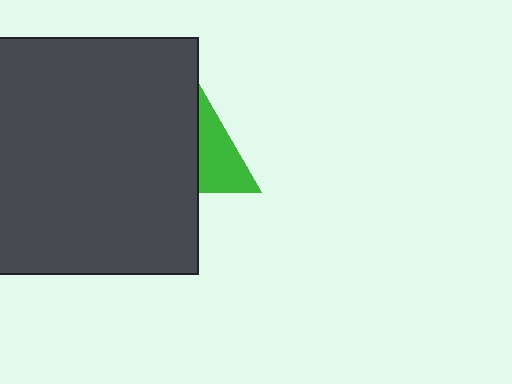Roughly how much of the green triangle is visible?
A small part of it is visible (roughly 43%).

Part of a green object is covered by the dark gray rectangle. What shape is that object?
It is a triangle.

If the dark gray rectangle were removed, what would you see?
You would see the complete green triangle.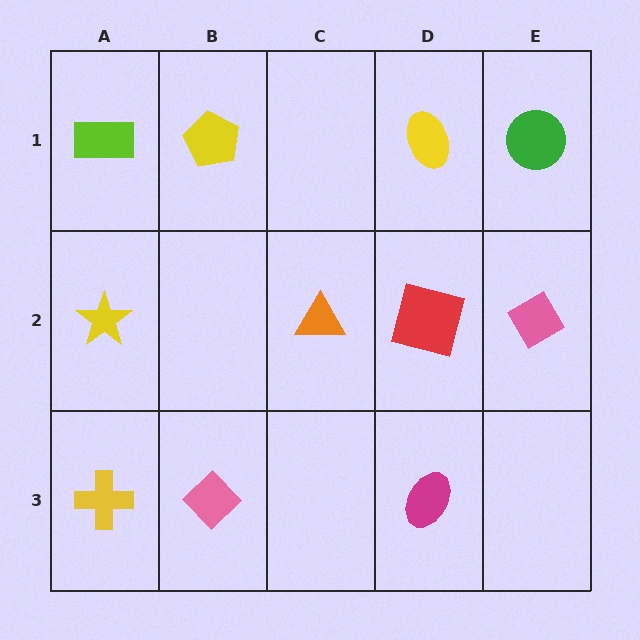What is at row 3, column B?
A pink diamond.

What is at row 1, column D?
A yellow ellipse.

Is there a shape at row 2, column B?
No, that cell is empty.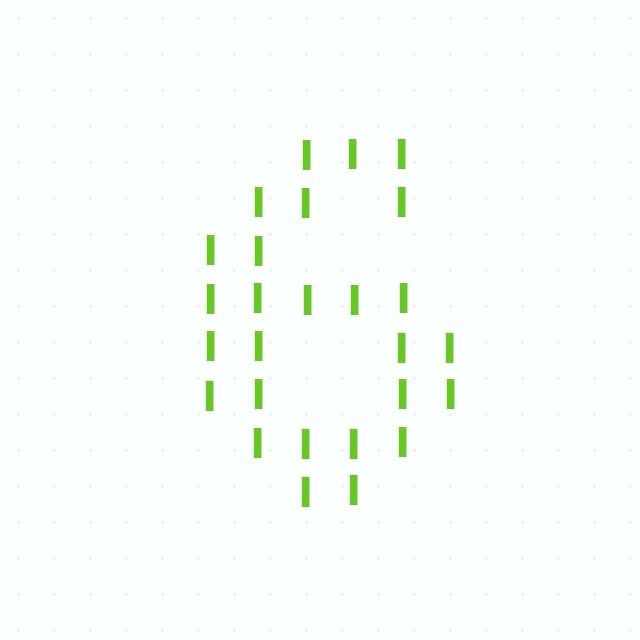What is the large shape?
The large shape is the digit 6.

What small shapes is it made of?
It is made of small letter I's.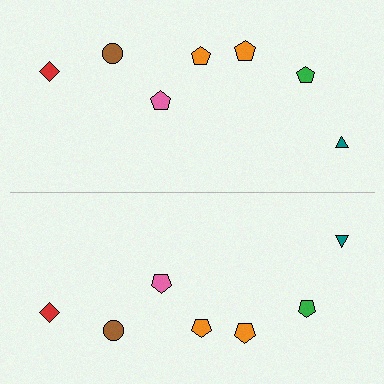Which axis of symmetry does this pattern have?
The pattern has a horizontal axis of symmetry running through the center of the image.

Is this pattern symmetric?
Yes, this pattern has bilateral (reflection) symmetry.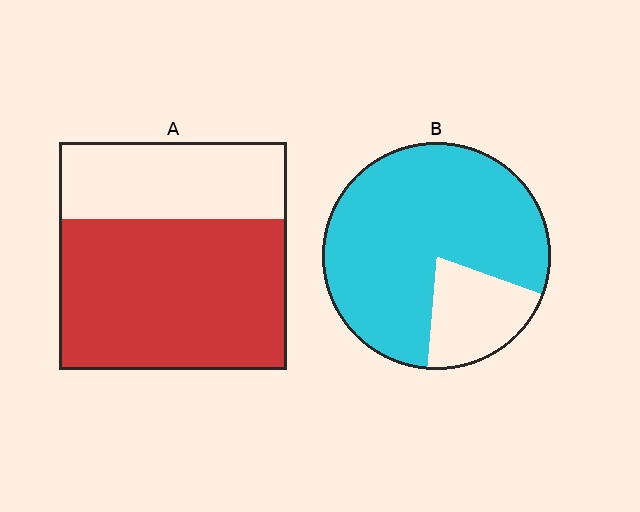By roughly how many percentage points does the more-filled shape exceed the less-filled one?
By roughly 15 percentage points (B over A).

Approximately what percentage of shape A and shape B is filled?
A is approximately 65% and B is approximately 80%.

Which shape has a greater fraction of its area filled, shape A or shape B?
Shape B.